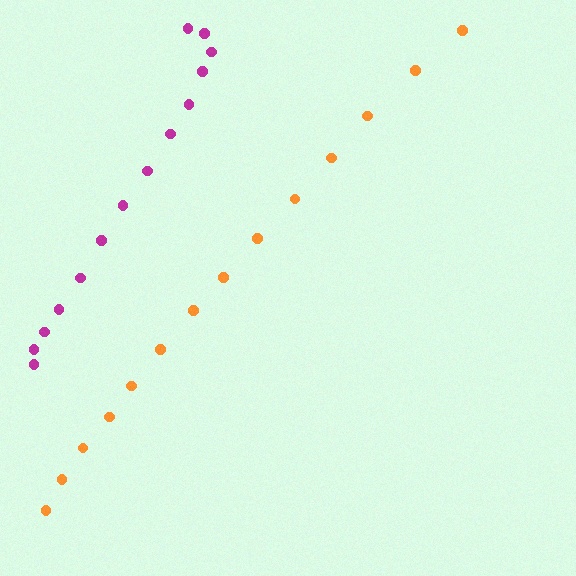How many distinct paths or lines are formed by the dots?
There are 2 distinct paths.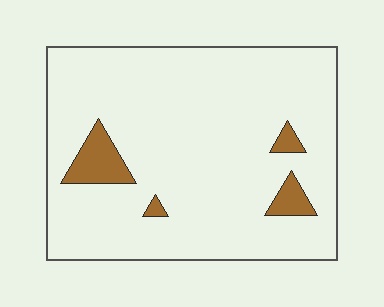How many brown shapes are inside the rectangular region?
4.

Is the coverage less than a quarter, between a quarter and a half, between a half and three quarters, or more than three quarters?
Less than a quarter.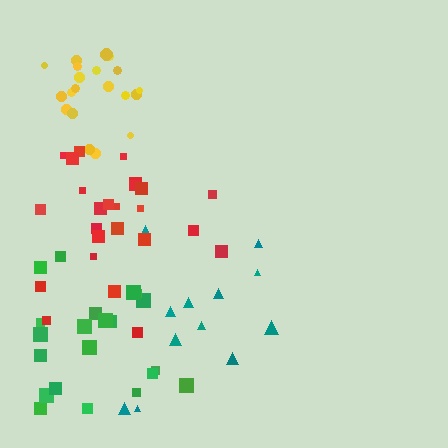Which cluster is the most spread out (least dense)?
Teal.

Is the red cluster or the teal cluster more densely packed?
Red.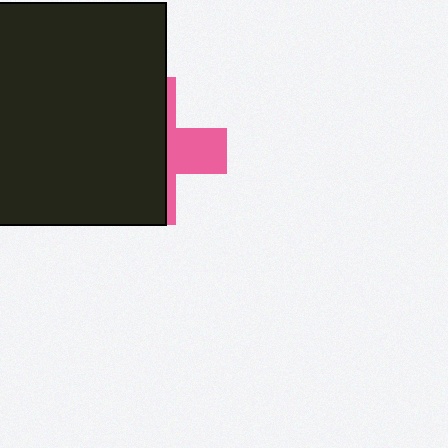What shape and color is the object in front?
The object in front is a black square.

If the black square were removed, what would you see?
You would see the complete pink cross.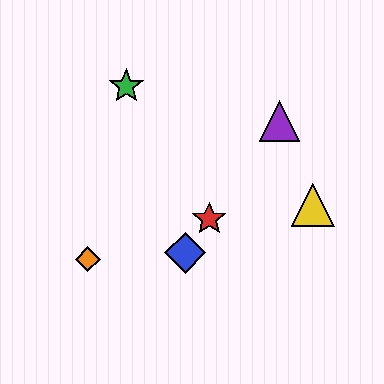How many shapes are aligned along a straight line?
3 shapes (the red star, the blue diamond, the purple triangle) are aligned along a straight line.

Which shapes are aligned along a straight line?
The red star, the blue diamond, the purple triangle are aligned along a straight line.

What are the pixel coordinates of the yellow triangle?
The yellow triangle is at (313, 205).